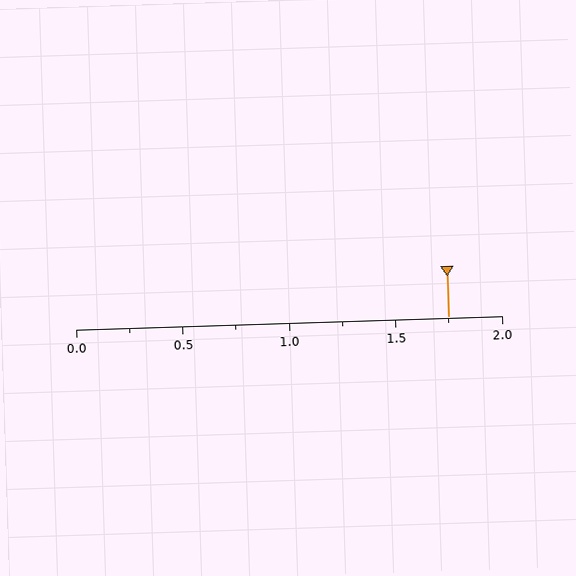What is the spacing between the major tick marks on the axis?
The major ticks are spaced 0.5 apart.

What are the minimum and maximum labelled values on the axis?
The axis runs from 0.0 to 2.0.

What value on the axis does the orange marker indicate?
The marker indicates approximately 1.75.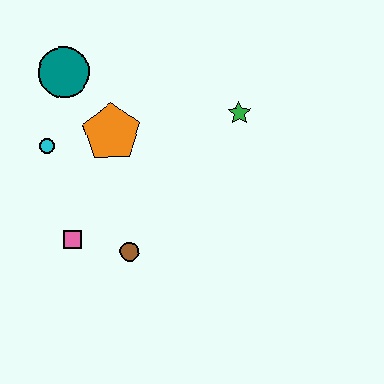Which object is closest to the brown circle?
The pink square is closest to the brown circle.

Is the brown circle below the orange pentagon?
Yes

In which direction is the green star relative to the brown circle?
The green star is above the brown circle.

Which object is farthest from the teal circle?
The brown circle is farthest from the teal circle.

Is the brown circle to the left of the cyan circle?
No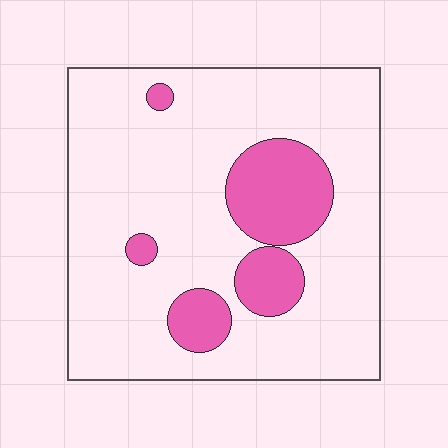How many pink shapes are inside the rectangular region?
5.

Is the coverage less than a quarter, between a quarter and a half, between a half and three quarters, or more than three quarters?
Less than a quarter.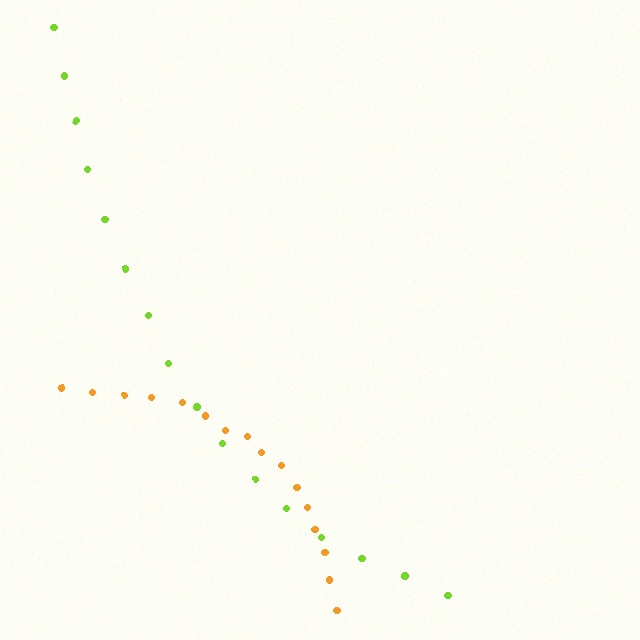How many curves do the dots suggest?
There are 2 distinct paths.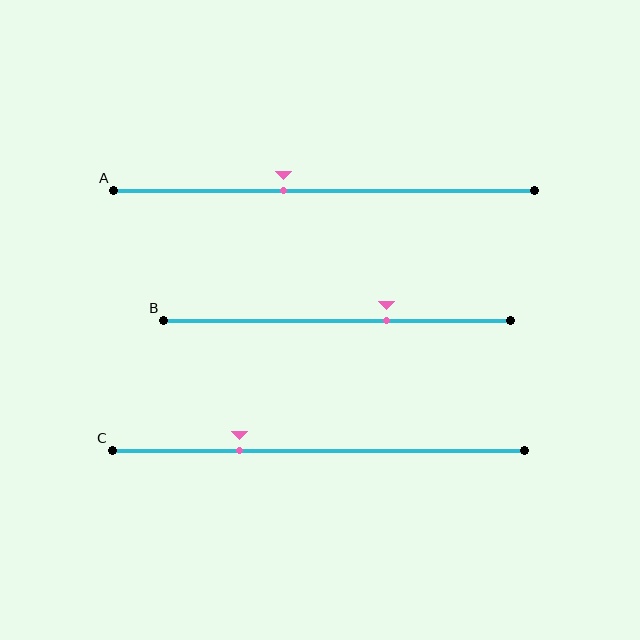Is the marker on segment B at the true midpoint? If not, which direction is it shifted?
No, the marker on segment B is shifted to the right by about 14% of the segment length.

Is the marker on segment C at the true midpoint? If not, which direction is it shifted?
No, the marker on segment C is shifted to the left by about 19% of the segment length.